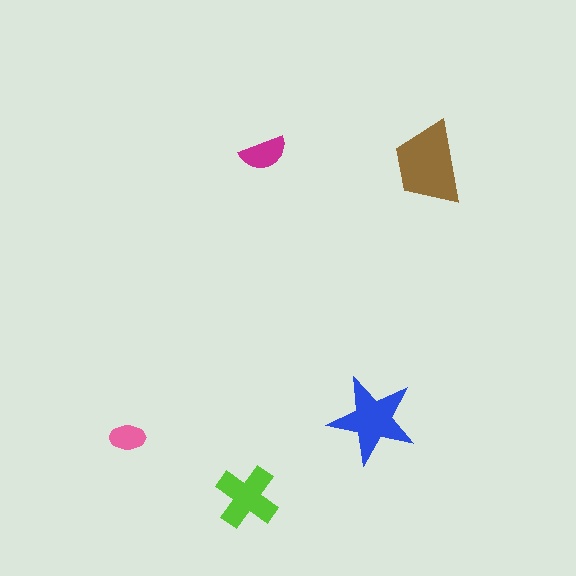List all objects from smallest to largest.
The pink ellipse, the magenta semicircle, the lime cross, the blue star, the brown trapezoid.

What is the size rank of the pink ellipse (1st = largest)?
5th.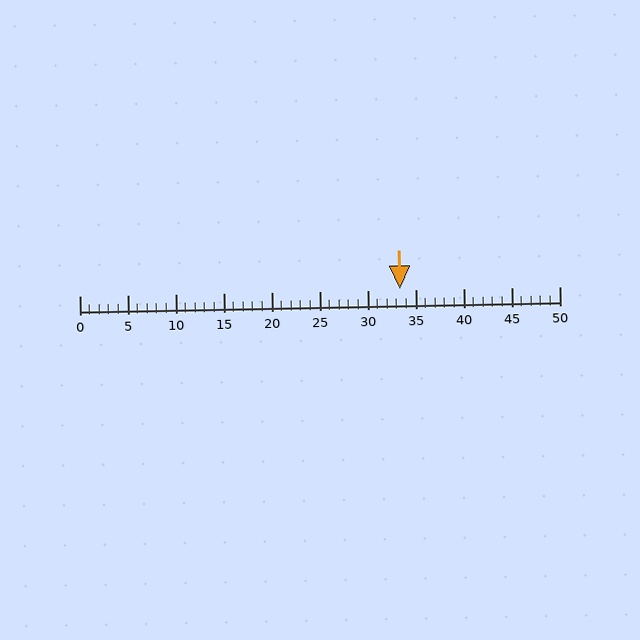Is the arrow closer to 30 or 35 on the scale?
The arrow is closer to 35.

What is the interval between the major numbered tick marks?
The major tick marks are spaced 5 units apart.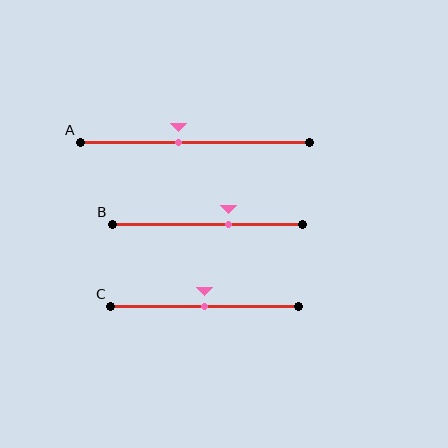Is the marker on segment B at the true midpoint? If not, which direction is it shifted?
No, the marker on segment B is shifted to the right by about 11% of the segment length.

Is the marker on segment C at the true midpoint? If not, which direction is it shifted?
Yes, the marker on segment C is at the true midpoint.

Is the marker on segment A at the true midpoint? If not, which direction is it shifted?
No, the marker on segment A is shifted to the left by about 7% of the segment length.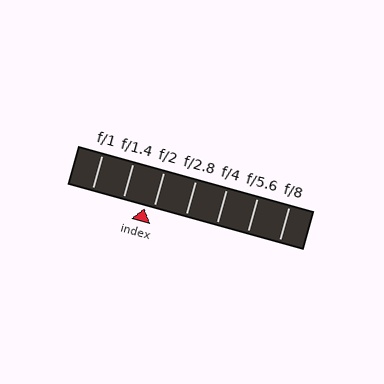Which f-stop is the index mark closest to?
The index mark is closest to f/2.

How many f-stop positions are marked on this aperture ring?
There are 7 f-stop positions marked.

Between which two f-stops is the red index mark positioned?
The index mark is between f/1.4 and f/2.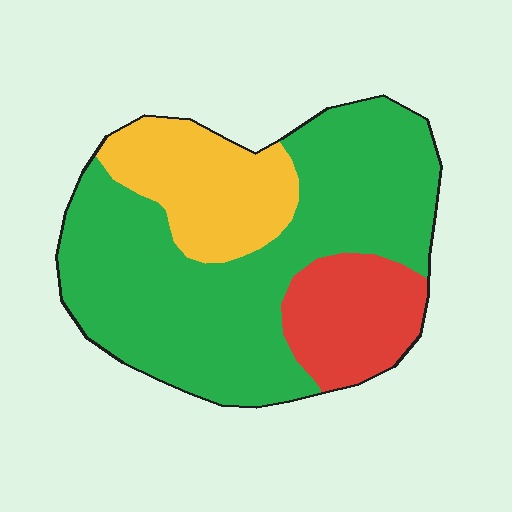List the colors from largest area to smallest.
From largest to smallest: green, yellow, red.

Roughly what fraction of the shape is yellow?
Yellow covers 20% of the shape.